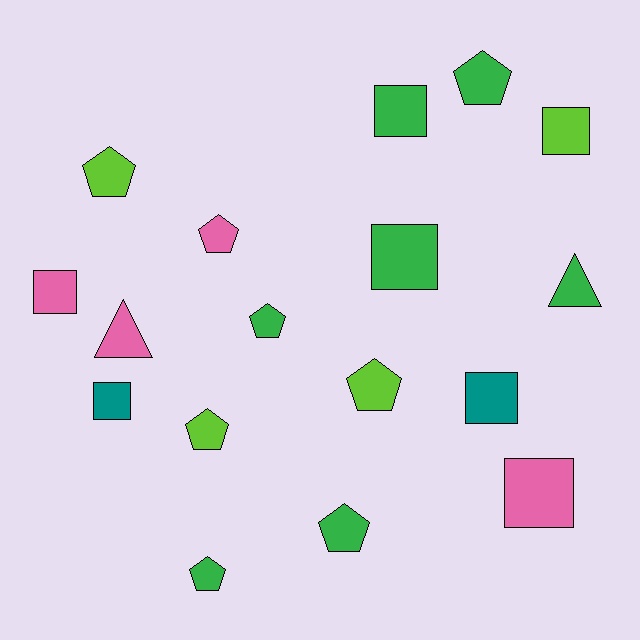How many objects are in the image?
There are 17 objects.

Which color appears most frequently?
Green, with 7 objects.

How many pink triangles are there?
There is 1 pink triangle.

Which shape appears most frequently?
Pentagon, with 8 objects.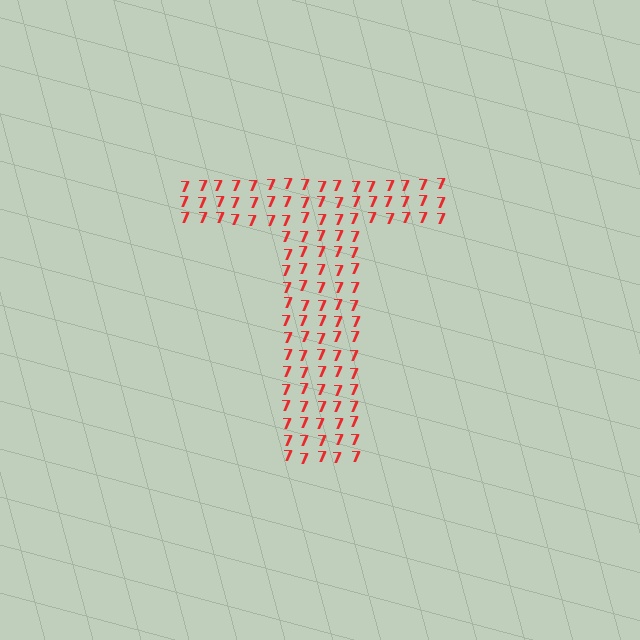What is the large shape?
The large shape is the letter T.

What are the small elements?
The small elements are digit 7's.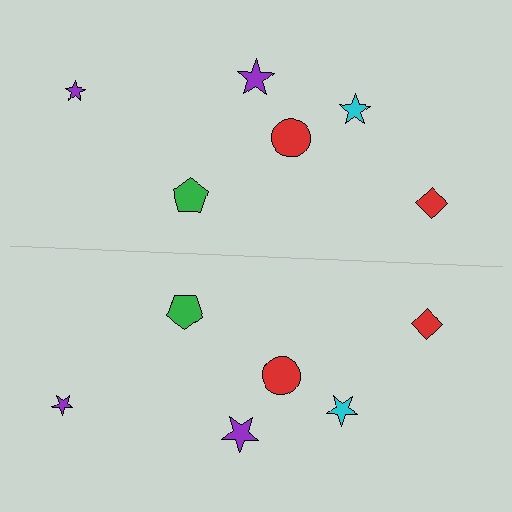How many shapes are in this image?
There are 12 shapes in this image.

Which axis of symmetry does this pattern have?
The pattern has a horizontal axis of symmetry running through the center of the image.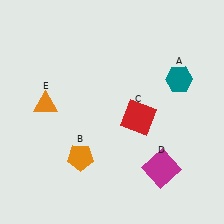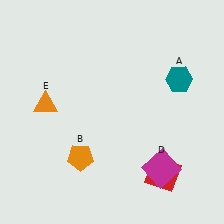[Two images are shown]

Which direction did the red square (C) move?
The red square (C) moved down.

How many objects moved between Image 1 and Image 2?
1 object moved between the two images.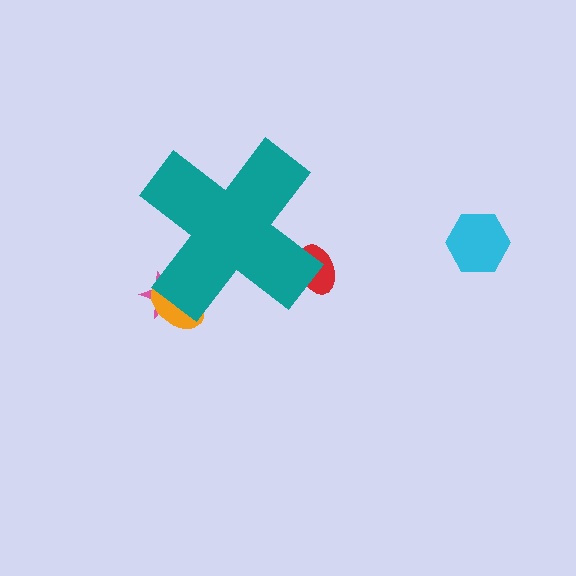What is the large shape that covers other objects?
A teal cross.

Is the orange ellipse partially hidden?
Yes, the orange ellipse is partially hidden behind the teal cross.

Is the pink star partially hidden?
Yes, the pink star is partially hidden behind the teal cross.